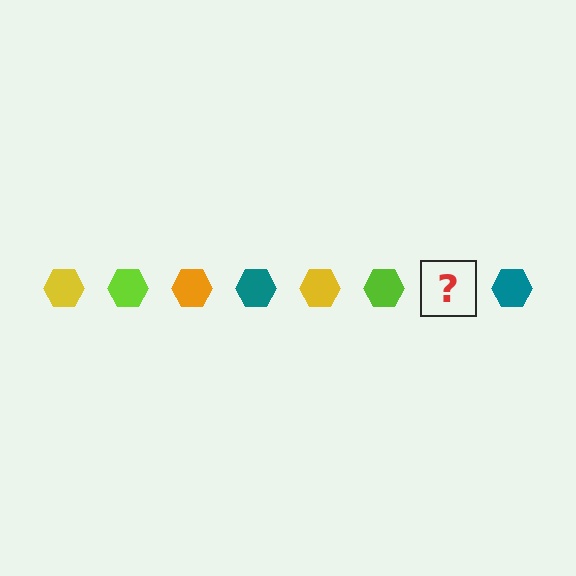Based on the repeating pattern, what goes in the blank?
The blank should be an orange hexagon.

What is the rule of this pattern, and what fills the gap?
The rule is that the pattern cycles through yellow, lime, orange, teal hexagons. The gap should be filled with an orange hexagon.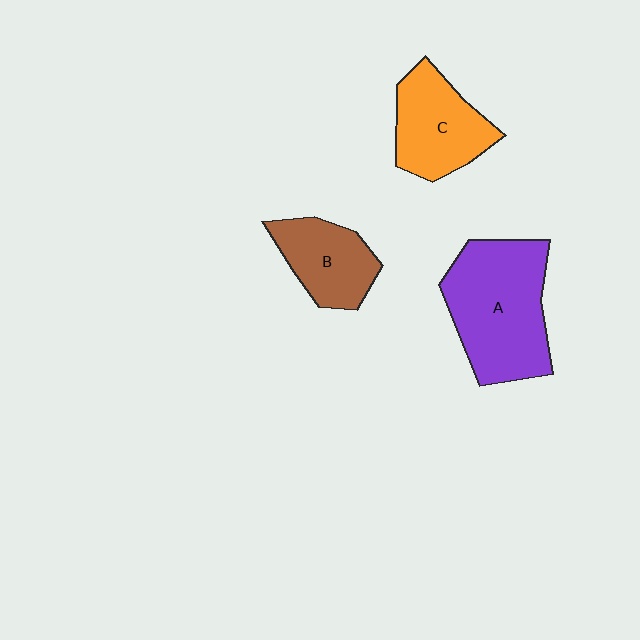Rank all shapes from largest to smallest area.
From largest to smallest: A (purple), C (orange), B (brown).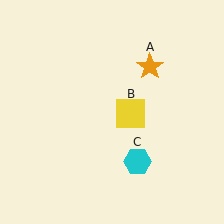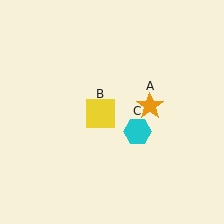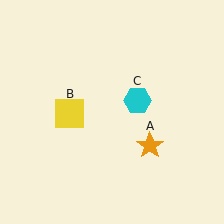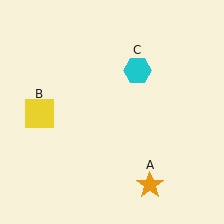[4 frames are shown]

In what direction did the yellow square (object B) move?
The yellow square (object B) moved left.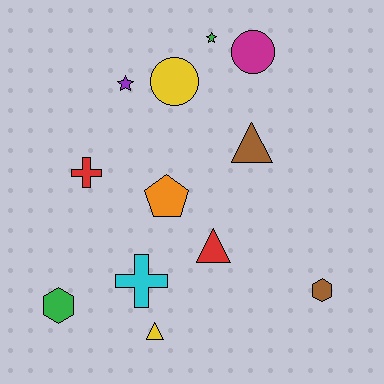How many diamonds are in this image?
There are no diamonds.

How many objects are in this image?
There are 12 objects.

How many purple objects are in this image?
There is 1 purple object.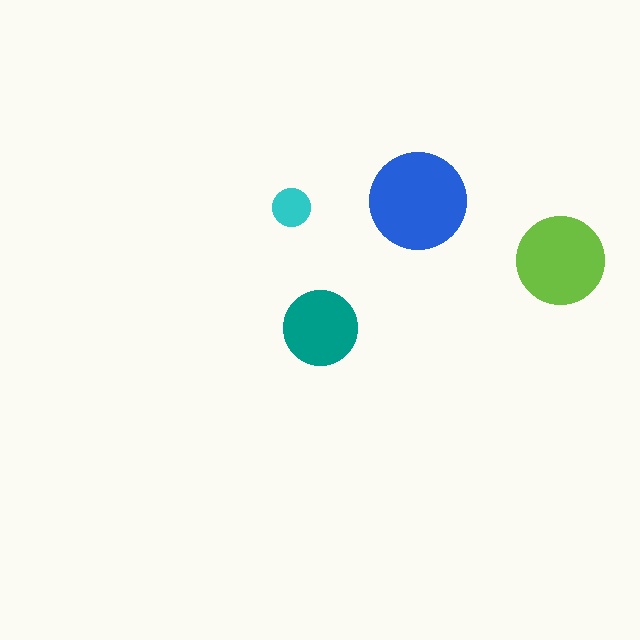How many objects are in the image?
There are 4 objects in the image.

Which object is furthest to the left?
The cyan circle is leftmost.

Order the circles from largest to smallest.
the blue one, the lime one, the teal one, the cyan one.